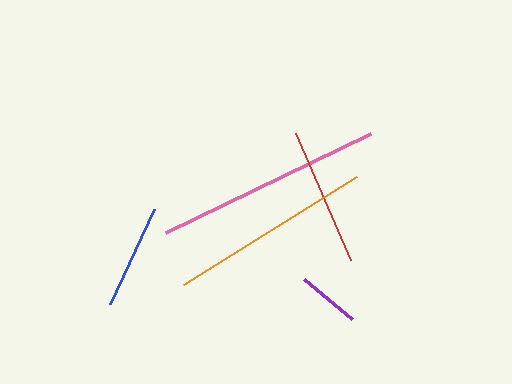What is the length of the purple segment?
The purple segment is approximately 62 pixels long.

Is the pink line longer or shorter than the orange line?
The pink line is longer than the orange line.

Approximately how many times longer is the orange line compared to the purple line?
The orange line is approximately 3.3 times the length of the purple line.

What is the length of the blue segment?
The blue segment is approximately 104 pixels long.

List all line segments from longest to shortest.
From longest to shortest: pink, orange, red, blue, purple.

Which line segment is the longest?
The pink line is the longest at approximately 228 pixels.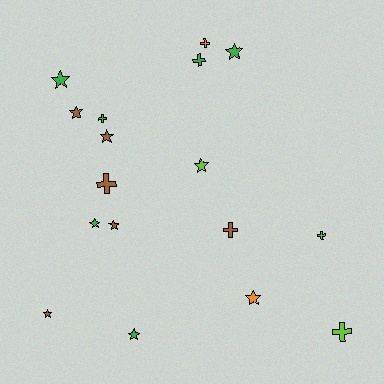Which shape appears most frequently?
Star, with 10 objects.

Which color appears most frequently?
Green, with 6 objects.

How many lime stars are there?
There is 1 lime star.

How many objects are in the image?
There are 17 objects.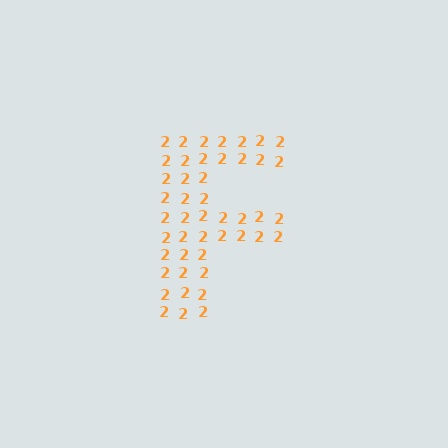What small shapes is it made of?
It is made of small digit 2's.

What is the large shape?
The large shape is the letter F.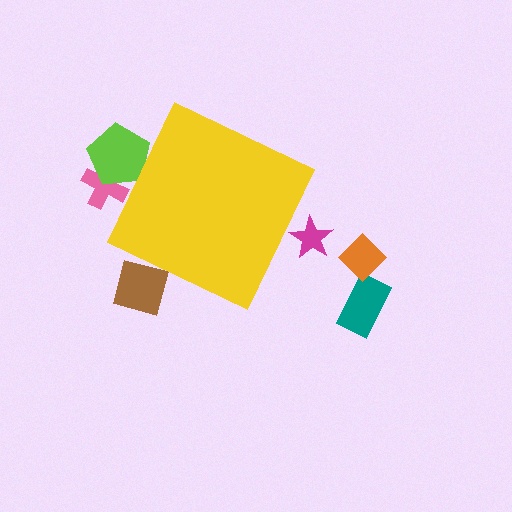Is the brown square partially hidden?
Yes, the brown square is partially hidden behind the yellow diamond.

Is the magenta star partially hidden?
Yes, the magenta star is partially hidden behind the yellow diamond.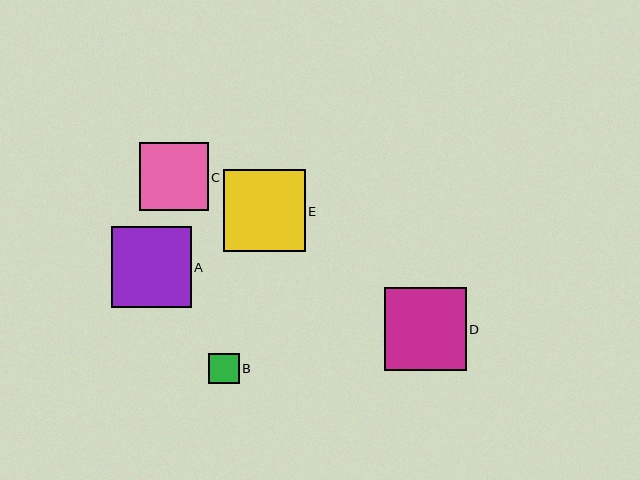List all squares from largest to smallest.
From largest to smallest: D, E, A, C, B.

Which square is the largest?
Square D is the largest with a size of approximately 82 pixels.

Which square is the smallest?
Square B is the smallest with a size of approximately 30 pixels.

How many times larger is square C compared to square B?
Square C is approximately 2.2 times the size of square B.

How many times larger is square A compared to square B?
Square A is approximately 2.6 times the size of square B.